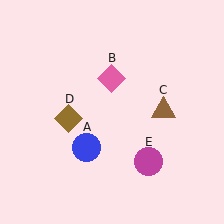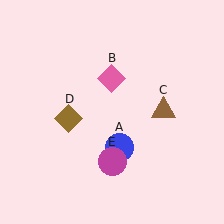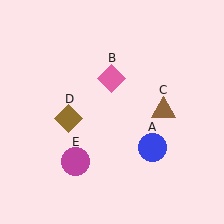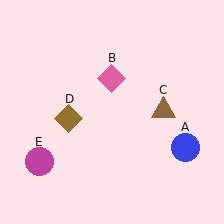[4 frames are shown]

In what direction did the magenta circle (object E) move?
The magenta circle (object E) moved left.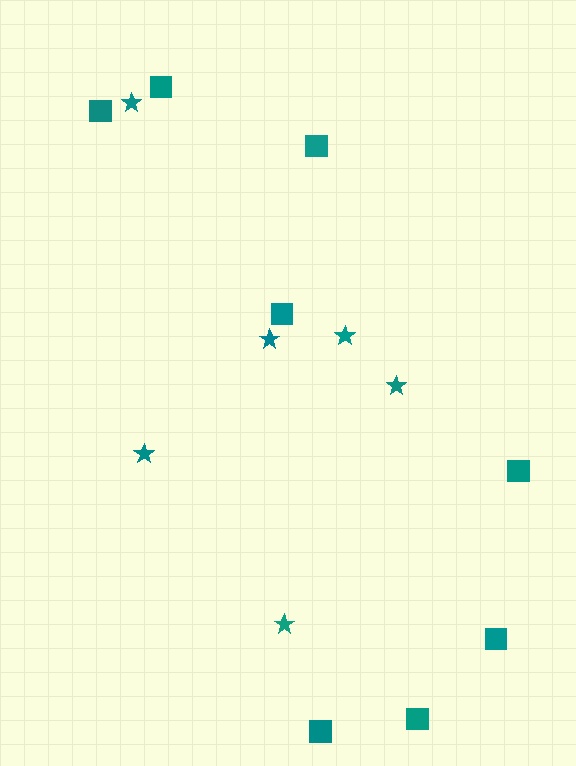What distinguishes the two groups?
There are 2 groups: one group of squares (8) and one group of stars (6).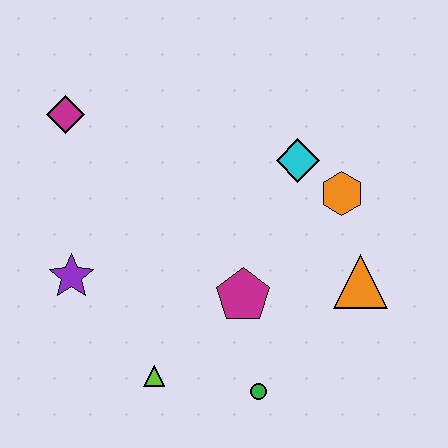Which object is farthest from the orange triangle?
The magenta diamond is farthest from the orange triangle.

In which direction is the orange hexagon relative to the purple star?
The orange hexagon is to the right of the purple star.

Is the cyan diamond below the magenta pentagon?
No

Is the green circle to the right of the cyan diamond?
No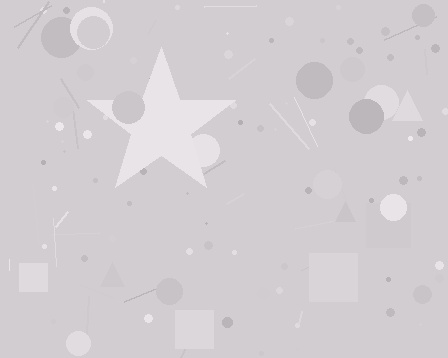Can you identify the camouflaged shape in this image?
The camouflaged shape is a star.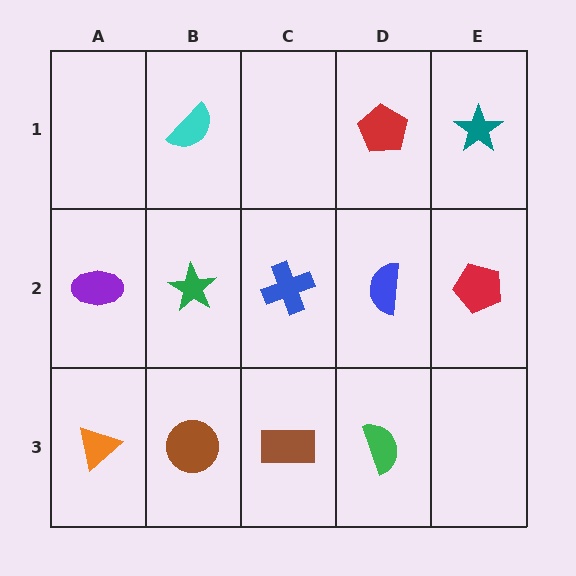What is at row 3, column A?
An orange triangle.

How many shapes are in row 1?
3 shapes.